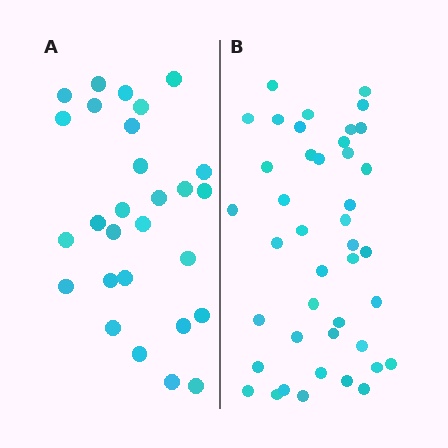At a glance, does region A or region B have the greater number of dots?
Region B (the right region) has more dots.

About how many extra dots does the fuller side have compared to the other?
Region B has approximately 15 more dots than region A.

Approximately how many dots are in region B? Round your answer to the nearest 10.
About 40 dots. (The exact count is 42, which rounds to 40.)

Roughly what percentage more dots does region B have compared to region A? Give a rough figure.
About 50% more.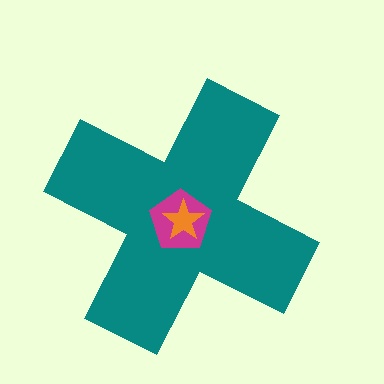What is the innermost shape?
The orange star.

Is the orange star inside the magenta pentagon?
Yes.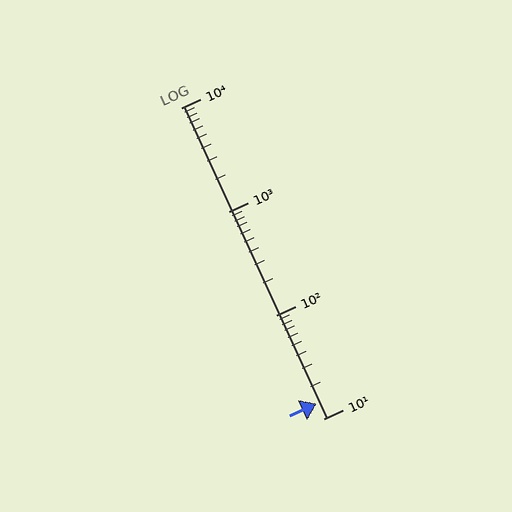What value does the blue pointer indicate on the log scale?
The pointer indicates approximately 14.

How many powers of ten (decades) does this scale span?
The scale spans 3 decades, from 10 to 10000.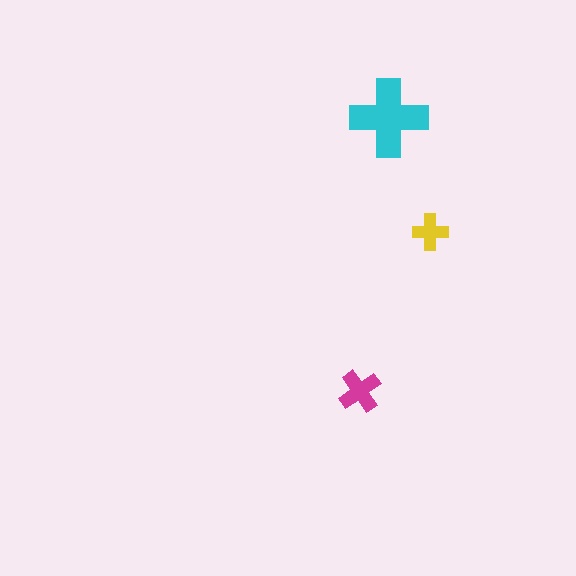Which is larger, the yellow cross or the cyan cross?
The cyan one.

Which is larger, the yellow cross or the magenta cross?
The magenta one.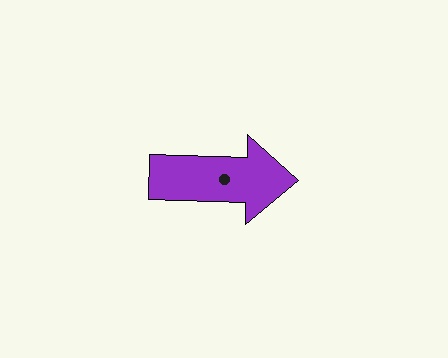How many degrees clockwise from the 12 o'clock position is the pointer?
Approximately 91 degrees.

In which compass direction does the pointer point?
East.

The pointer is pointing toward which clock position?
Roughly 3 o'clock.